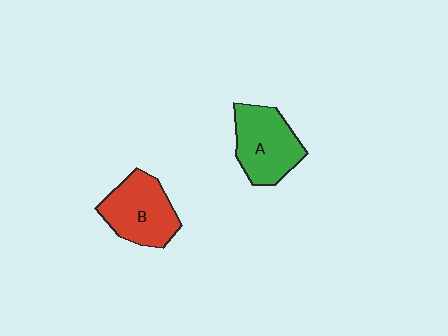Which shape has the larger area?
Shape B (red).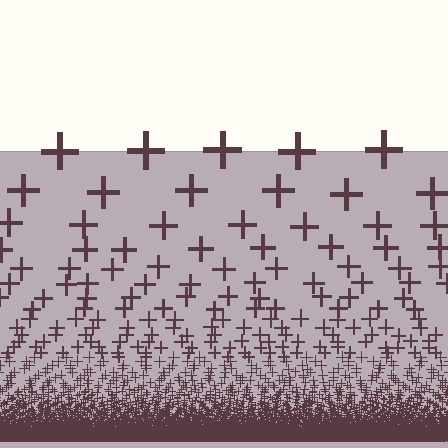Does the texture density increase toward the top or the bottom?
Density increases toward the bottom.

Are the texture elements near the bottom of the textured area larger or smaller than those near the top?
Smaller. The gradient is inverted — elements near the bottom are smaller and denser.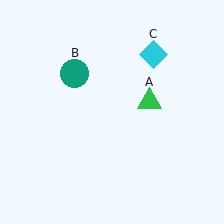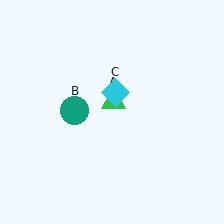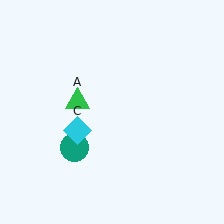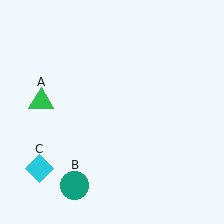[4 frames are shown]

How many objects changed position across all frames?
3 objects changed position: green triangle (object A), teal circle (object B), cyan diamond (object C).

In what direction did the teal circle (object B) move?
The teal circle (object B) moved down.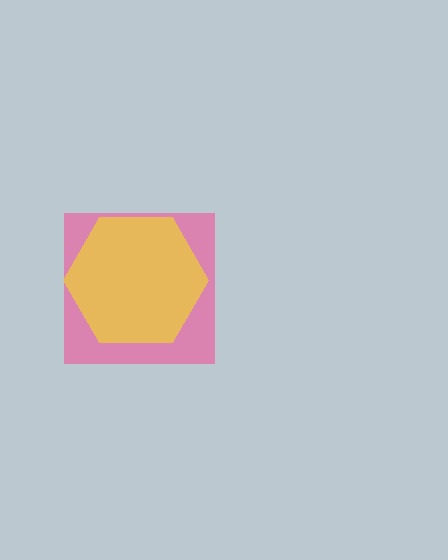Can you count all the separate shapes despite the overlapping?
Yes, there are 2 separate shapes.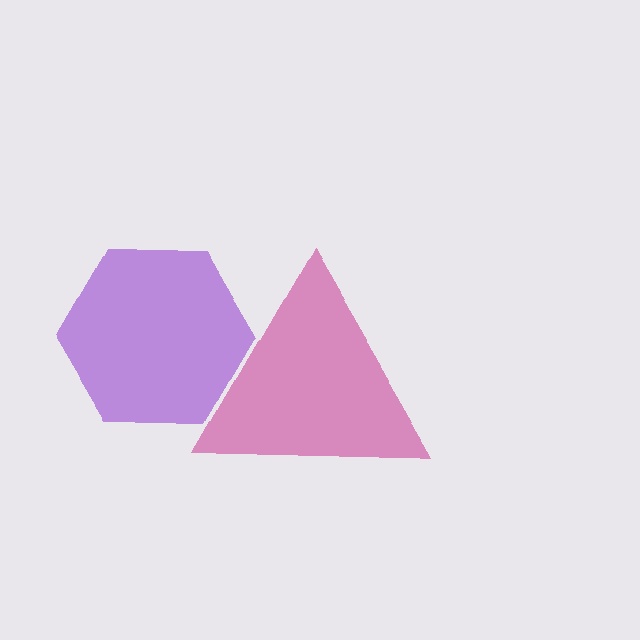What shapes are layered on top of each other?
The layered shapes are: a purple hexagon, a magenta triangle.